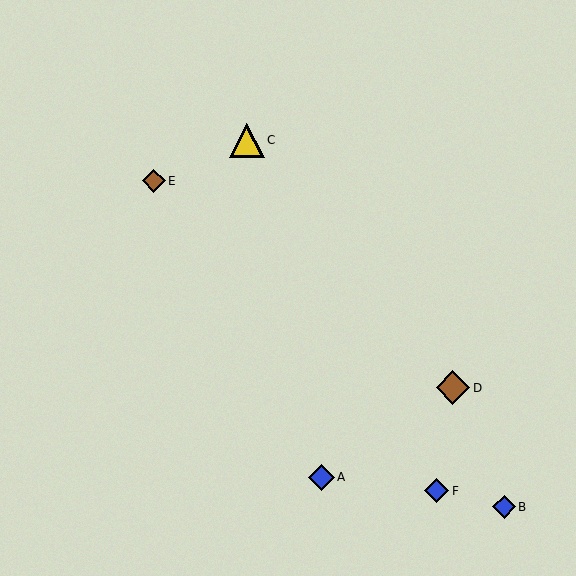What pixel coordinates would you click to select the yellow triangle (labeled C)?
Click at (247, 140) to select the yellow triangle C.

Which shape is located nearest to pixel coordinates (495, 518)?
The blue diamond (labeled B) at (504, 507) is nearest to that location.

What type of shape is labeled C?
Shape C is a yellow triangle.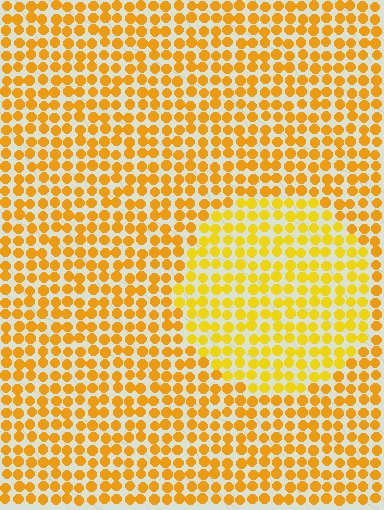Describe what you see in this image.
The image is filled with small orange elements in a uniform arrangement. A circle-shaped region is visible where the elements are tinted to a slightly different hue, forming a subtle color boundary.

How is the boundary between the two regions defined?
The boundary is defined purely by a slight shift in hue (about 16 degrees). Spacing, size, and orientation are identical on both sides.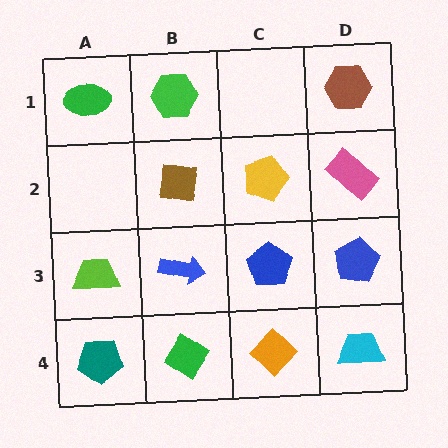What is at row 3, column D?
A blue pentagon.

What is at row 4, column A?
A teal pentagon.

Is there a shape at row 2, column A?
No, that cell is empty.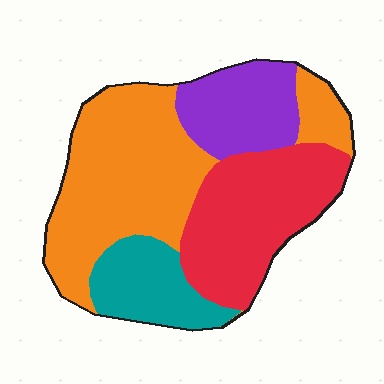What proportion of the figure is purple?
Purple covers around 15% of the figure.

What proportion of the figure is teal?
Teal covers 14% of the figure.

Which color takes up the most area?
Orange, at roughly 40%.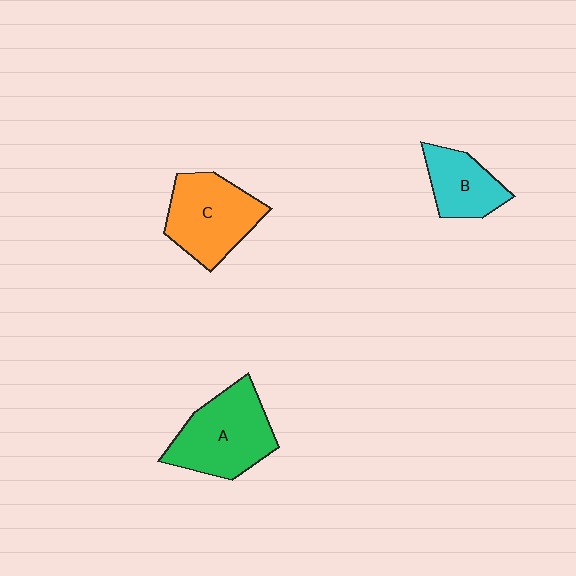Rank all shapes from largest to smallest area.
From largest to smallest: A (green), C (orange), B (cyan).